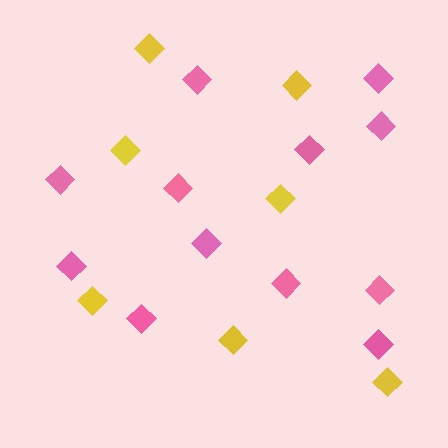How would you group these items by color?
There are 2 groups: one group of pink diamonds (12) and one group of yellow diamonds (7).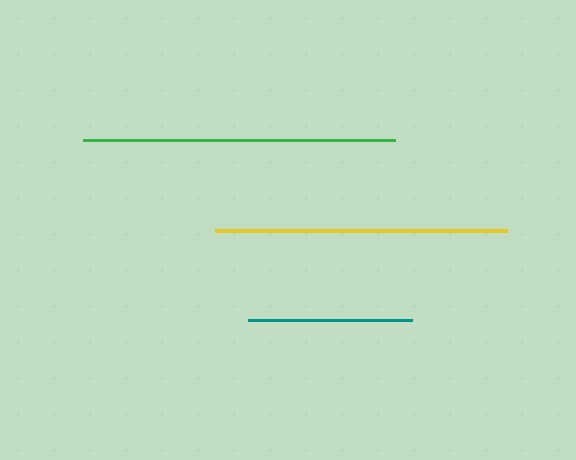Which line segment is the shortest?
The teal line is the shortest at approximately 165 pixels.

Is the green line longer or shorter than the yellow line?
The green line is longer than the yellow line.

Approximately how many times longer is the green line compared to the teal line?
The green line is approximately 1.9 times the length of the teal line.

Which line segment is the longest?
The green line is the longest at approximately 312 pixels.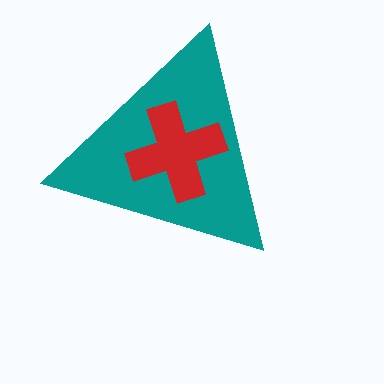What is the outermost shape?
The teal triangle.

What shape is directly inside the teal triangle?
The red cross.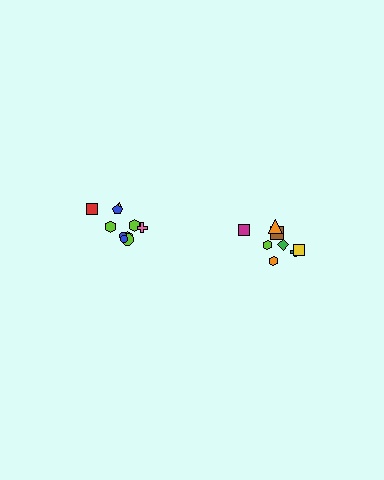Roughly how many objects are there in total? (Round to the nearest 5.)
Roughly 20 objects in total.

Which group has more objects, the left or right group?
The left group.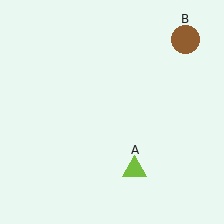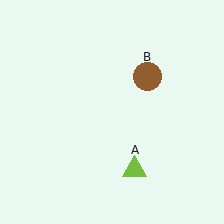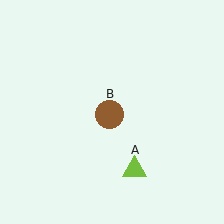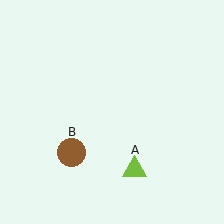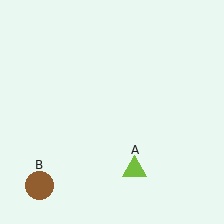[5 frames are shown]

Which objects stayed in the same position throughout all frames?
Lime triangle (object A) remained stationary.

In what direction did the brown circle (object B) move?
The brown circle (object B) moved down and to the left.